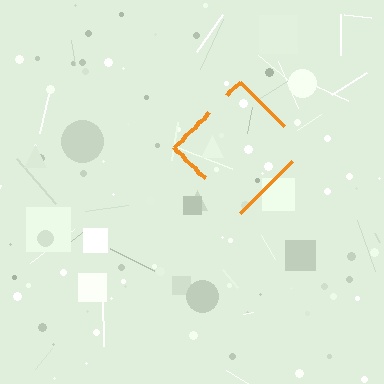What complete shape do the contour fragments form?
The contour fragments form a diamond.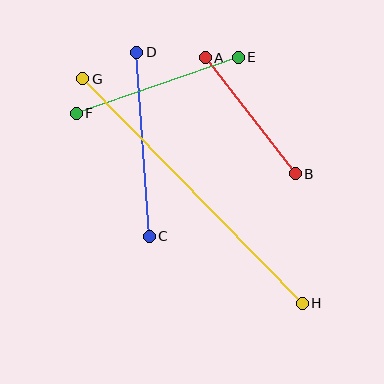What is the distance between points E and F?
The distance is approximately 171 pixels.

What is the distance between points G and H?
The distance is approximately 314 pixels.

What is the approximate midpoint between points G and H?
The midpoint is at approximately (192, 191) pixels.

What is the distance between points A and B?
The distance is approximately 147 pixels.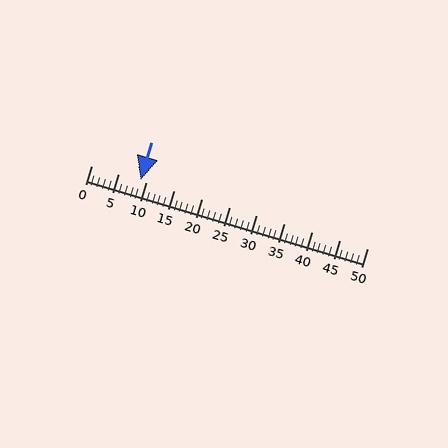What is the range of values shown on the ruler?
The ruler shows values from 0 to 50.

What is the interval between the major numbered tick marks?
The major tick marks are spaced 5 units apart.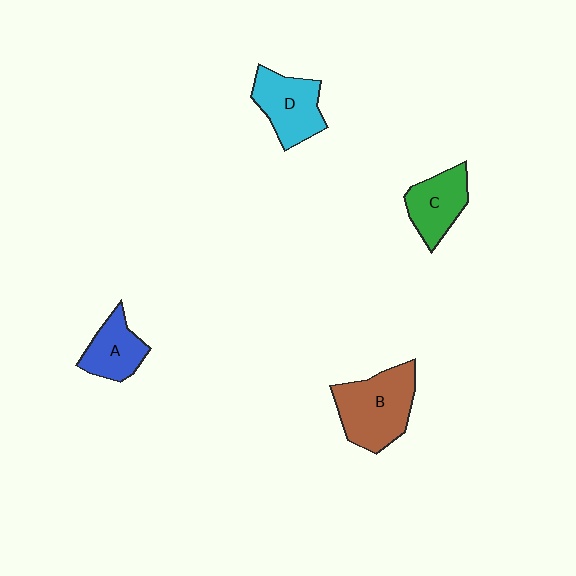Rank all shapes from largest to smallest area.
From largest to smallest: B (brown), D (cyan), C (green), A (blue).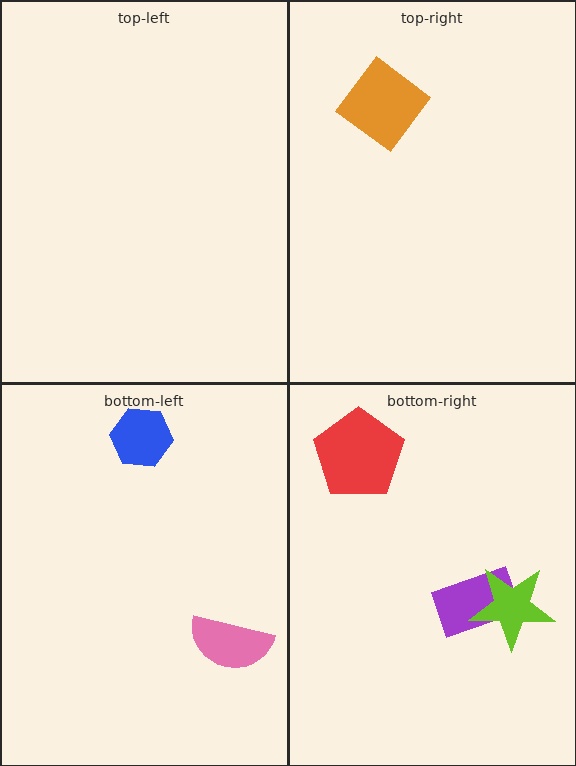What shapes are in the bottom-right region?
The purple rectangle, the lime star, the red pentagon.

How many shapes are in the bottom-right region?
3.